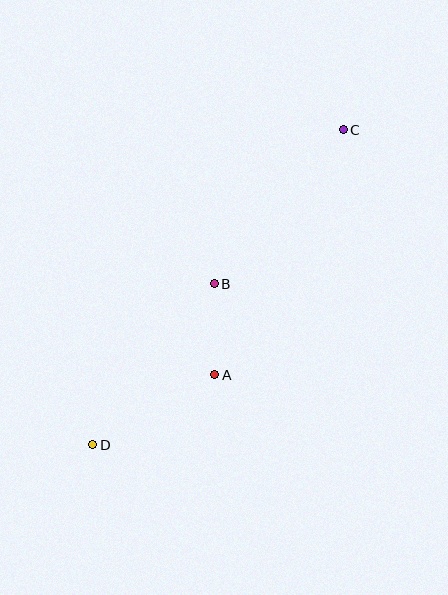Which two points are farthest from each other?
Points C and D are farthest from each other.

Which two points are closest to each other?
Points A and B are closest to each other.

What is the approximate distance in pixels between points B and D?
The distance between B and D is approximately 202 pixels.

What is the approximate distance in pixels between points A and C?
The distance between A and C is approximately 277 pixels.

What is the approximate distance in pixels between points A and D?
The distance between A and D is approximately 140 pixels.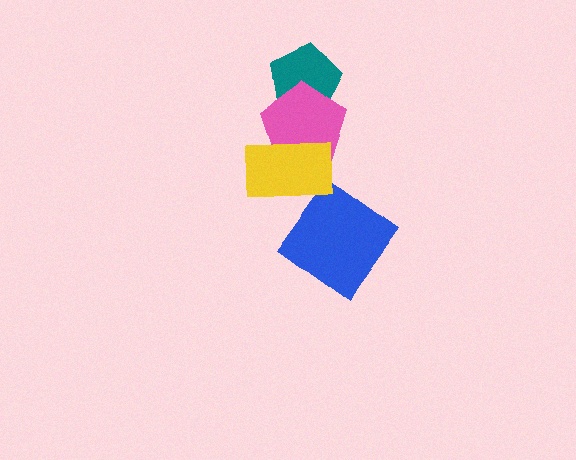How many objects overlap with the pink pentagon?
2 objects overlap with the pink pentagon.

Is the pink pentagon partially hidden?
Yes, it is partially covered by another shape.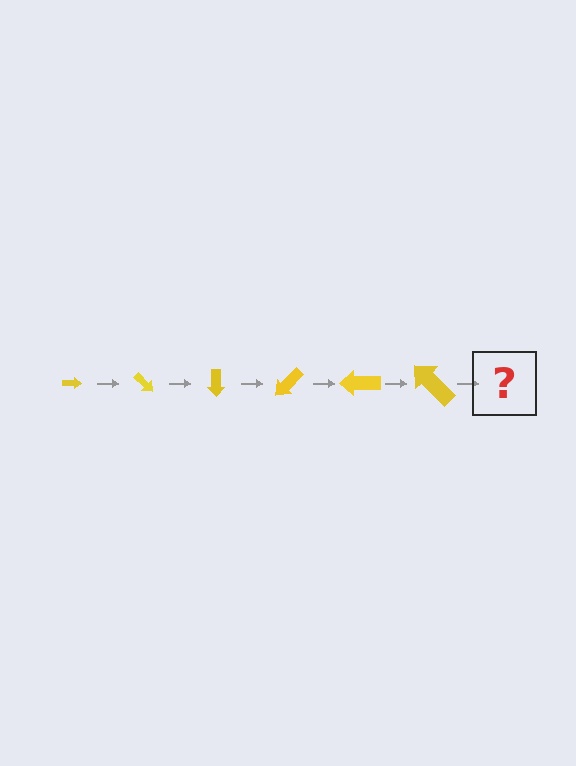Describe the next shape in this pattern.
It should be an arrow, larger than the previous one and rotated 270 degrees from the start.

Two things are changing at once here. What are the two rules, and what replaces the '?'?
The two rules are that the arrow grows larger each step and it rotates 45 degrees each step. The '?' should be an arrow, larger than the previous one and rotated 270 degrees from the start.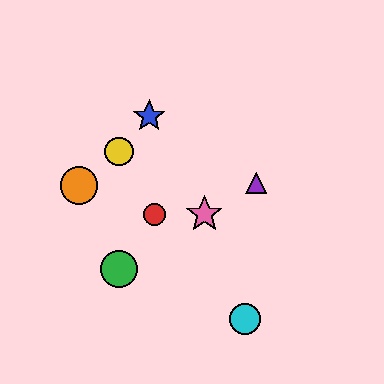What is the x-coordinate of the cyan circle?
The cyan circle is at x≈245.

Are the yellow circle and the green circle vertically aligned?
Yes, both are at x≈119.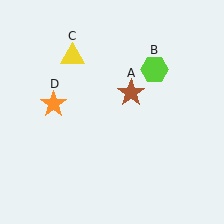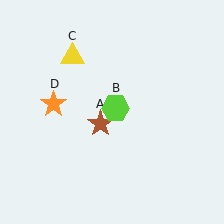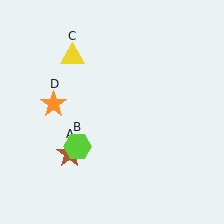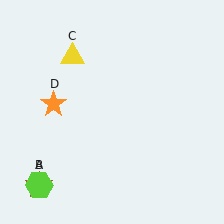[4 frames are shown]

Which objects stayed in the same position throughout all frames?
Yellow triangle (object C) and orange star (object D) remained stationary.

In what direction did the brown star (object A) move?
The brown star (object A) moved down and to the left.